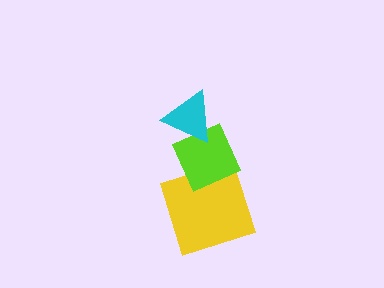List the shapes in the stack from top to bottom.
From top to bottom: the cyan triangle, the lime diamond, the yellow square.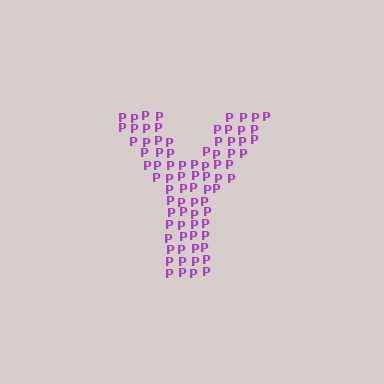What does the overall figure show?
The overall figure shows the letter Y.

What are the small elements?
The small elements are letter P's.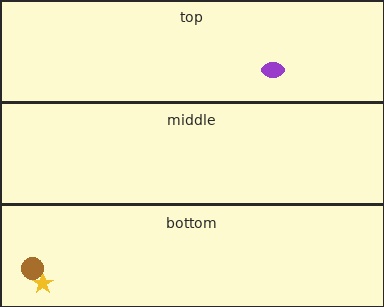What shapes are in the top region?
The purple ellipse.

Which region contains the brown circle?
The bottom region.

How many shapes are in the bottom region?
2.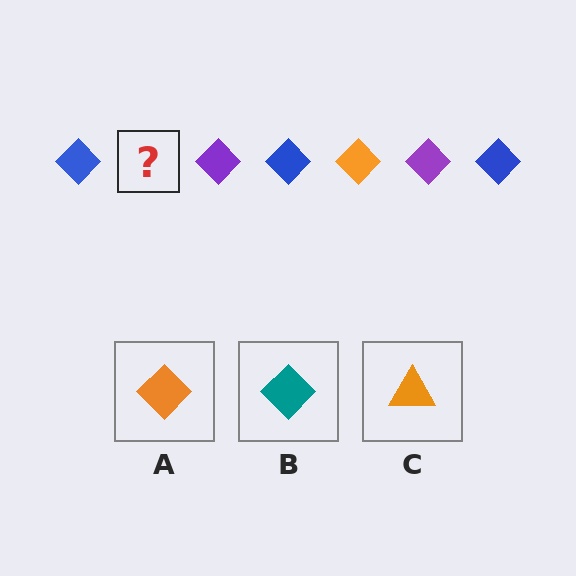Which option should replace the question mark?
Option A.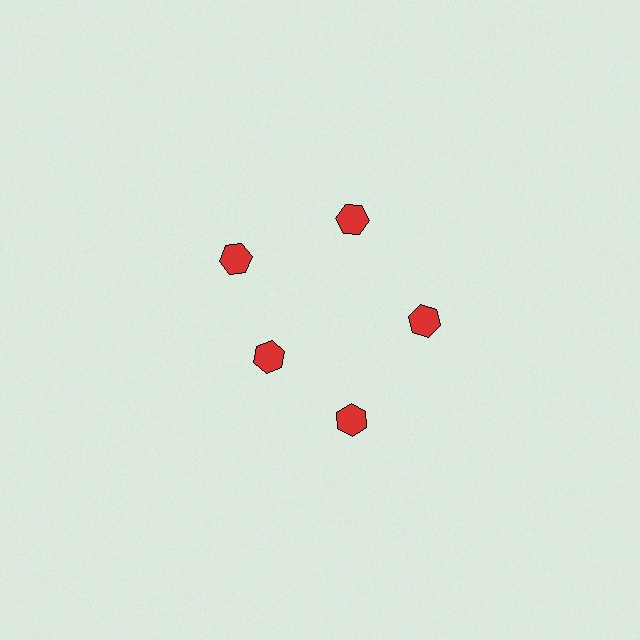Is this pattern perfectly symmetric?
No. The 5 red hexagons are arranged in a ring, but one element near the 8 o'clock position is pulled inward toward the center, breaking the 5-fold rotational symmetry.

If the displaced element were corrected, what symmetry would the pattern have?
It would have 5-fold rotational symmetry — the pattern would map onto itself every 72 degrees.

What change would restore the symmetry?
The symmetry would be restored by moving it outward, back onto the ring so that all 5 hexagons sit at equal angles and equal distance from the center.